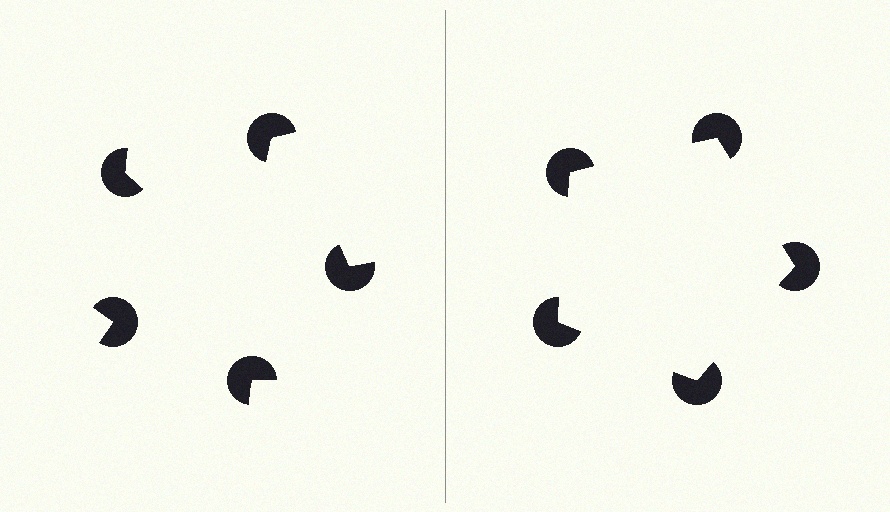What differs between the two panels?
The pac-man discs are positioned identically on both sides; only the wedge orientations differ. On the right they align to a pentagon; on the left they are misaligned.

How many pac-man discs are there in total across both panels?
10 — 5 on each side.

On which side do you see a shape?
An illusory pentagon appears on the right side. On the left side the wedge cuts are rotated, so no coherent shape forms.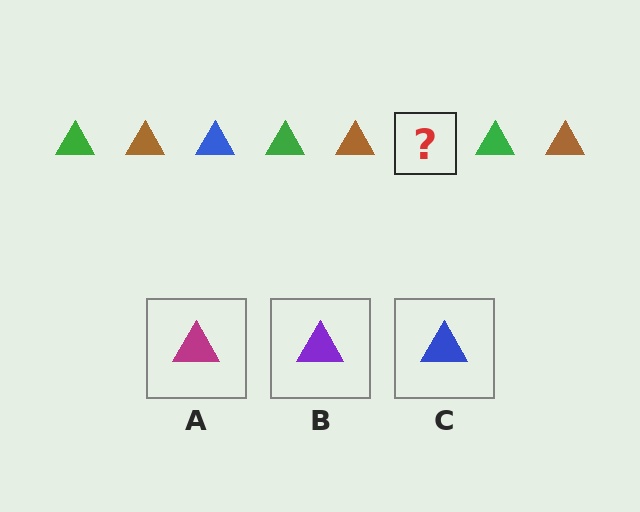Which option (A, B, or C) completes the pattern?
C.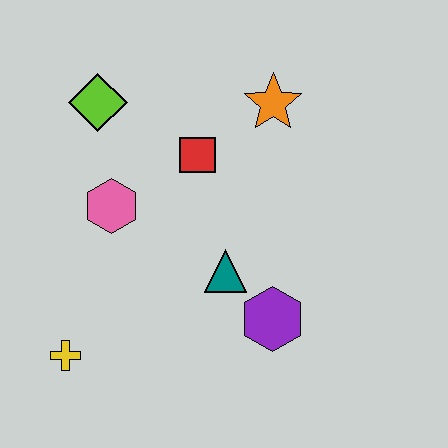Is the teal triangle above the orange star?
No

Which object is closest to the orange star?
The red square is closest to the orange star.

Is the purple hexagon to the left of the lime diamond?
No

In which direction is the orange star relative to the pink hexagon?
The orange star is to the right of the pink hexagon.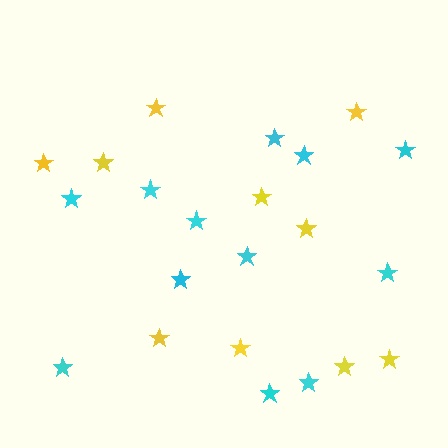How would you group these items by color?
There are 2 groups: one group of yellow stars (10) and one group of cyan stars (12).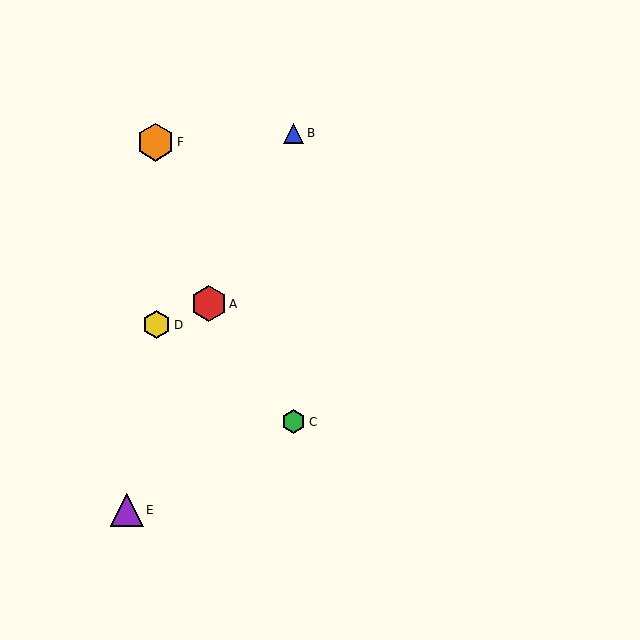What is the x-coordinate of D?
Object D is at x≈157.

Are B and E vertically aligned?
No, B is at x≈294 and E is at x≈127.